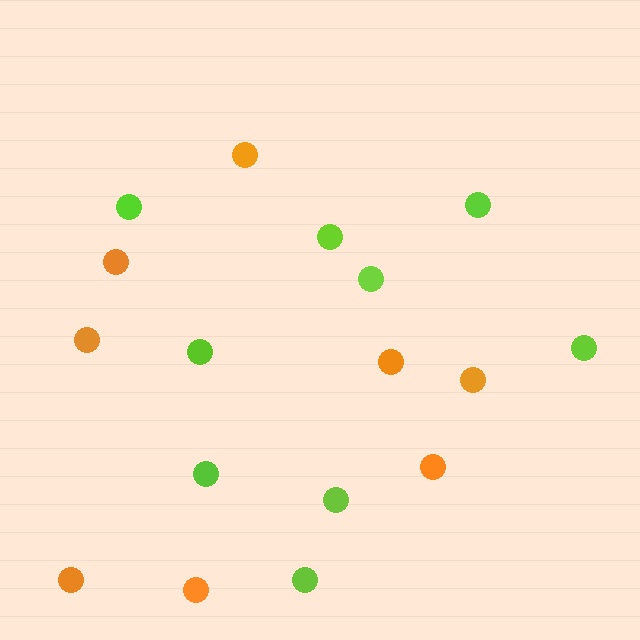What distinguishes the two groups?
There are 2 groups: one group of orange circles (8) and one group of lime circles (9).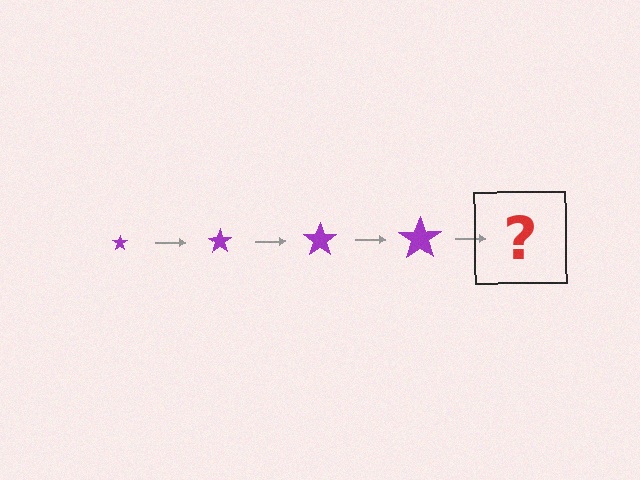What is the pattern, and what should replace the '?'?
The pattern is that the star gets progressively larger each step. The '?' should be a purple star, larger than the previous one.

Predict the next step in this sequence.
The next step is a purple star, larger than the previous one.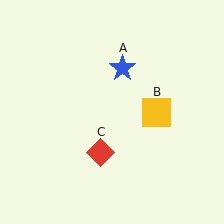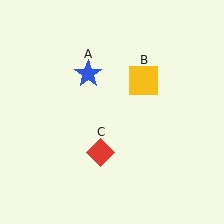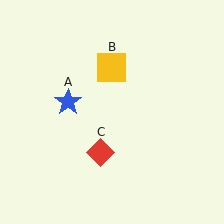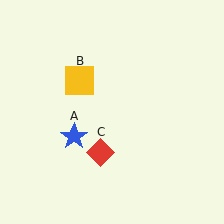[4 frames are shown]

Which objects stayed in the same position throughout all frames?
Red diamond (object C) remained stationary.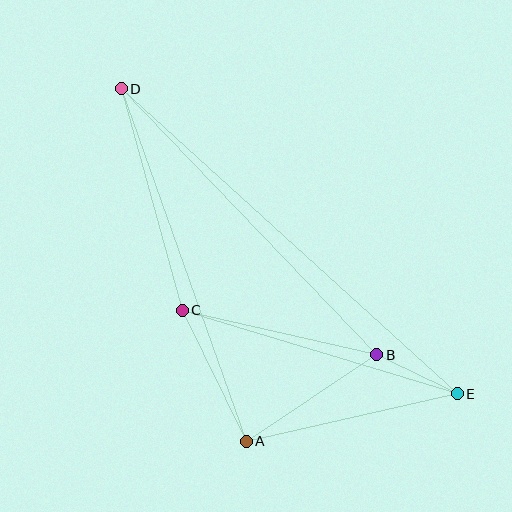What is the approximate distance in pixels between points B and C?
The distance between B and C is approximately 200 pixels.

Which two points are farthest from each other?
Points D and E are farthest from each other.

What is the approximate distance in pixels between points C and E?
The distance between C and E is approximately 288 pixels.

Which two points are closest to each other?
Points B and E are closest to each other.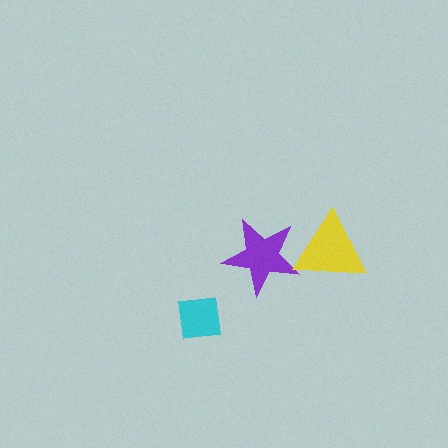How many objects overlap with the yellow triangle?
1 object overlaps with the yellow triangle.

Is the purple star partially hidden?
Yes, it is partially covered by another shape.